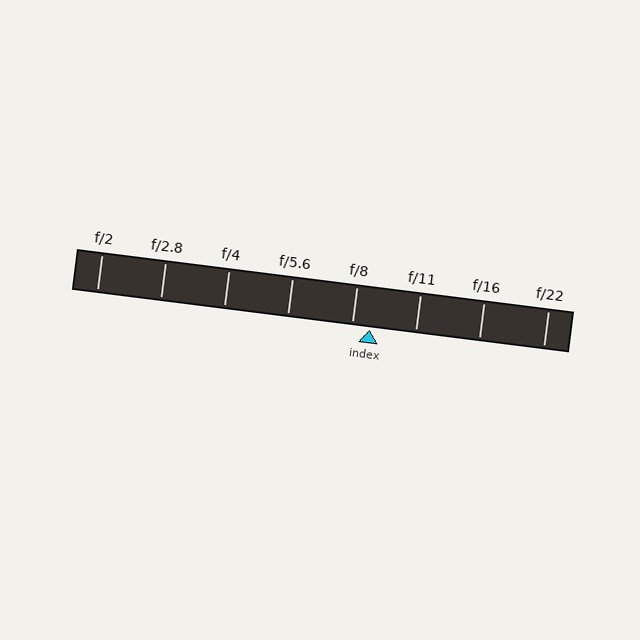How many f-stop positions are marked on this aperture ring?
There are 8 f-stop positions marked.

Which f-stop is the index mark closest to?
The index mark is closest to f/8.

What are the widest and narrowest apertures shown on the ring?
The widest aperture shown is f/2 and the narrowest is f/22.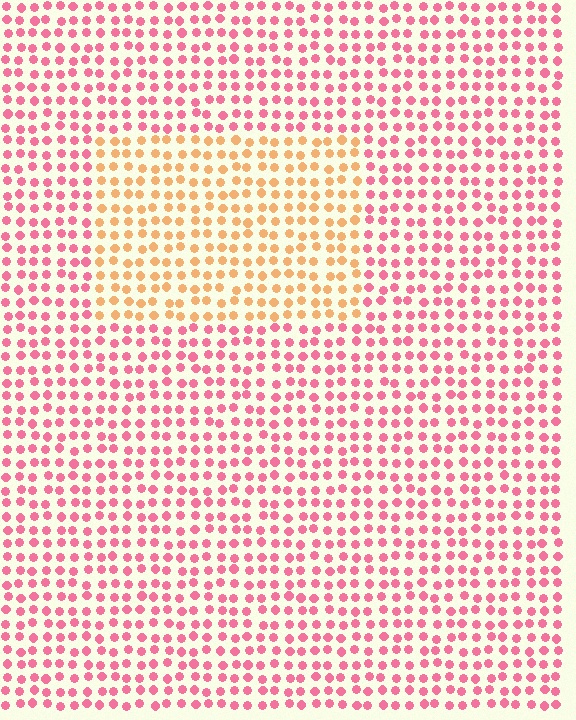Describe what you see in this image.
The image is filled with small pink elements in a uniform arrangement. A rectangle-shaped region is visible where the elements are tinted to a slightly different hue, forming a subtle color boundary.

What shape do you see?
I see a rectangle.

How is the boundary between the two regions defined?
The boundary is defined purely by a slight shift in hue (about 49 degrees). Spacing, size, and orientation are identical on both sides.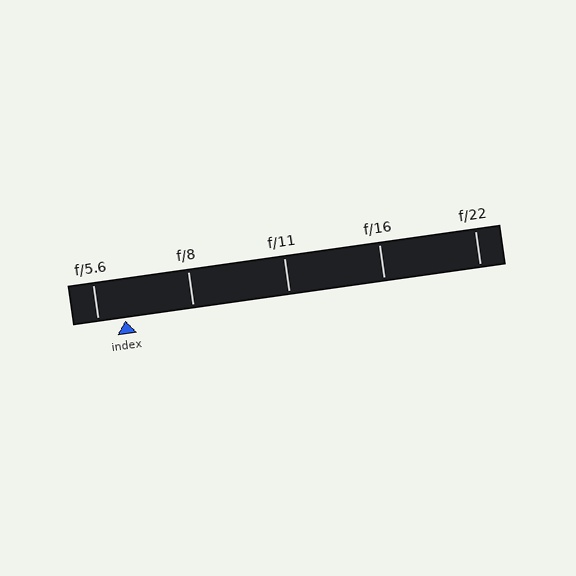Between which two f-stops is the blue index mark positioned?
The index mark is between f/5.6 and f/8.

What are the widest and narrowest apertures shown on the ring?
The widest aperture shown is f/5.6 and the narrowest is f/22.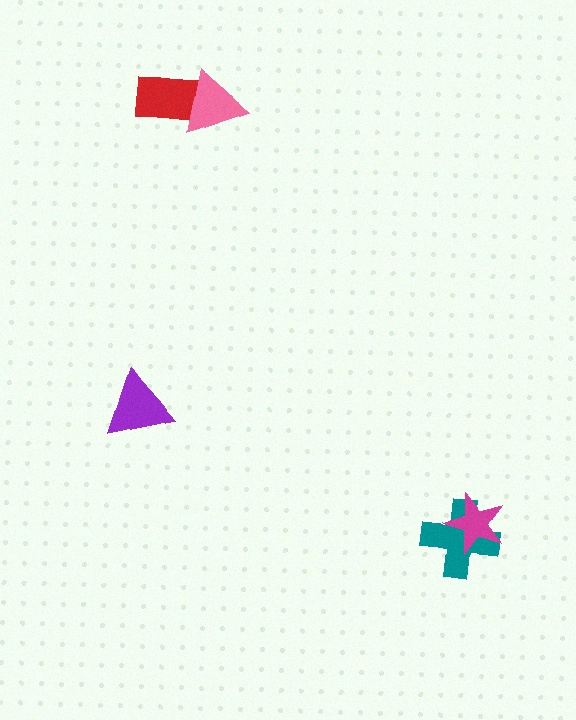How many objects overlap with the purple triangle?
0 objects overlap with the purple triangle.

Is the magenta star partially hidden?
No, no other shape covers it.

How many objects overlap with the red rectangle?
1 object overlaps with the red rectangle.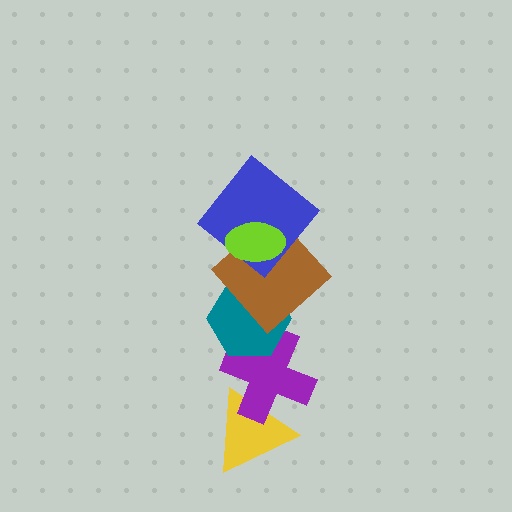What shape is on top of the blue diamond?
The lime ellipse is on top of the blue diamond.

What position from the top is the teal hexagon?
The teal hexagon is 4th from the top.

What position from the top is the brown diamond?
The brown diamond is 3rd from the top.